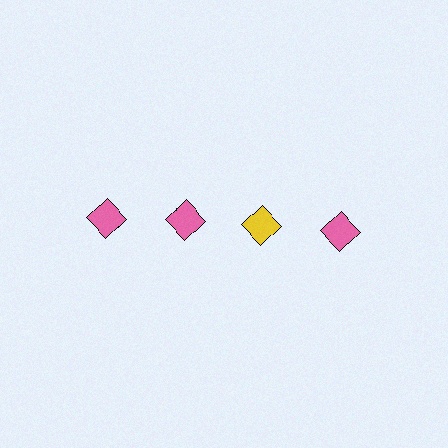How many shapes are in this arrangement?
There are 4 shapes arranged in a grid pattern.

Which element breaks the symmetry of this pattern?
The yellow diamond in the top row, center column breaks the symmetry. All other shapes are pink diamonds.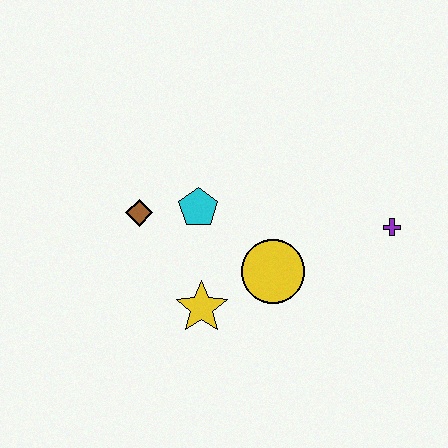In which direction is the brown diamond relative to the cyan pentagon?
The brown diamond is to the left of the cyan pentagon.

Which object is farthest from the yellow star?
The purple cross is farthest from the yellow star.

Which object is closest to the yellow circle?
The yellow star is closest to the yellow circle.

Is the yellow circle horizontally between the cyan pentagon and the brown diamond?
No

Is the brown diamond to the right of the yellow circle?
No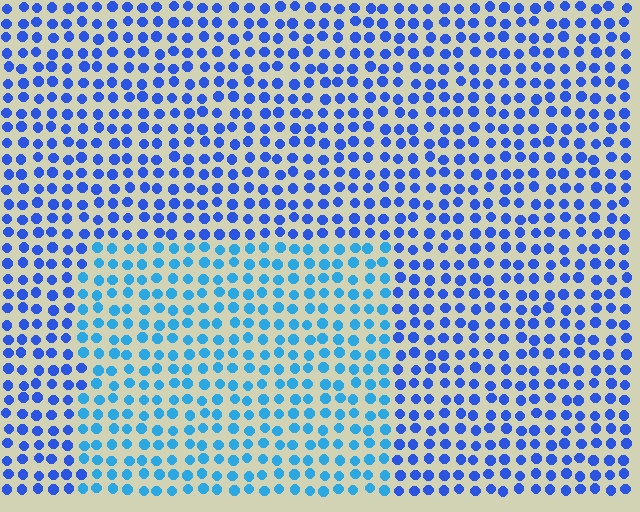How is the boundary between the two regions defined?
The boundary is defined purely by a slight shift in hue (about 27 degrees). Spacing, size, and orientation are identical on both sides.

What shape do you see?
I see a rectangle.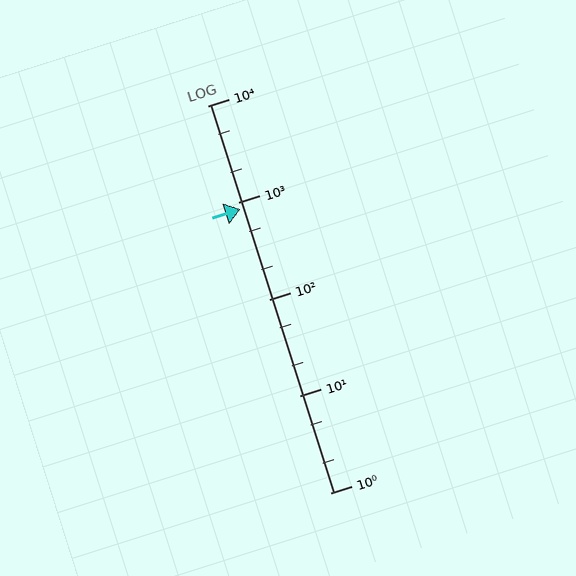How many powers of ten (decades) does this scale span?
The scale spans 4 decades, from 1 to 10000.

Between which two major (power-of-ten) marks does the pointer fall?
The pointer is between 100 and 1000.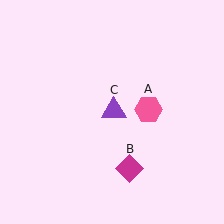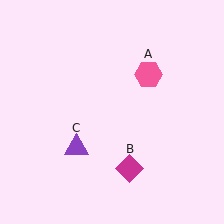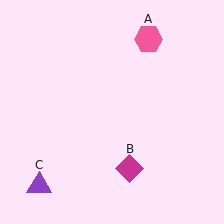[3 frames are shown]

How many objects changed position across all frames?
2 objects changed position: pink hexagon (object A), purple triangle (object C).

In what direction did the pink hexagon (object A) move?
The pink hexagon (object A) moved up.